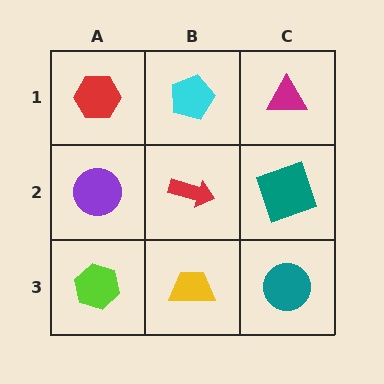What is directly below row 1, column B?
A red arrow.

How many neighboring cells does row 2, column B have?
4.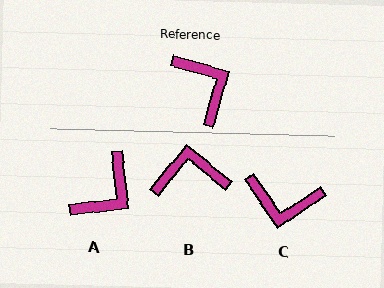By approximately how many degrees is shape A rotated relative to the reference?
Approximately 67 degrees clockwise.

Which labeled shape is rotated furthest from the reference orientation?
C, about 130 degrees away.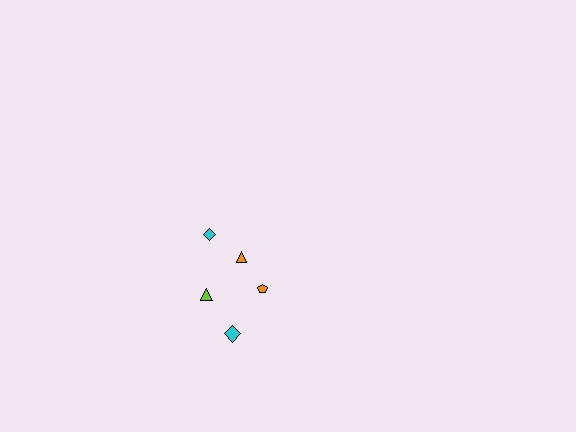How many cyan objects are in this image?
There are 2 cyan objects.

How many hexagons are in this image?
There are no hexagons.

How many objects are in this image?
There are 5 objects.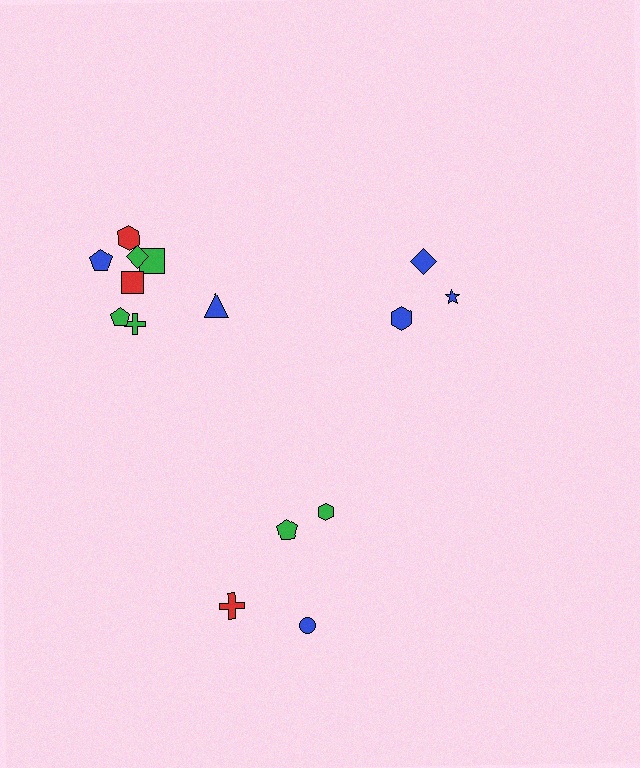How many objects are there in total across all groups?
There are 15 objects.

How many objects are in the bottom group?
There are 4 objects.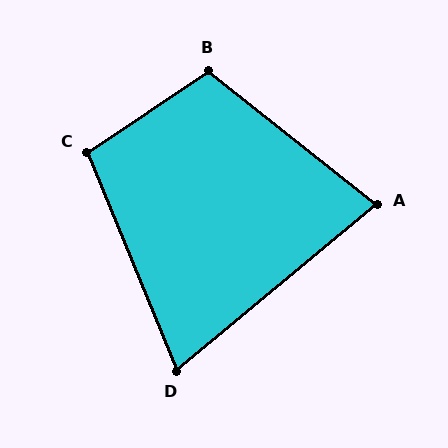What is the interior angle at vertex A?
Approximately 78 degrees (acute).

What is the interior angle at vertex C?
Approximately 102 degrees (obtuse).